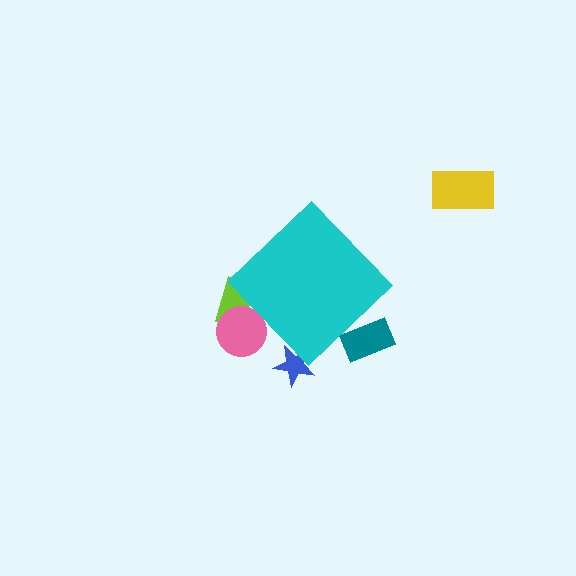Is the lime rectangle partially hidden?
Yes, the lime rectangle is partially hidden behind the cyan diamond.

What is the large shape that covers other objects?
A cyan diamond.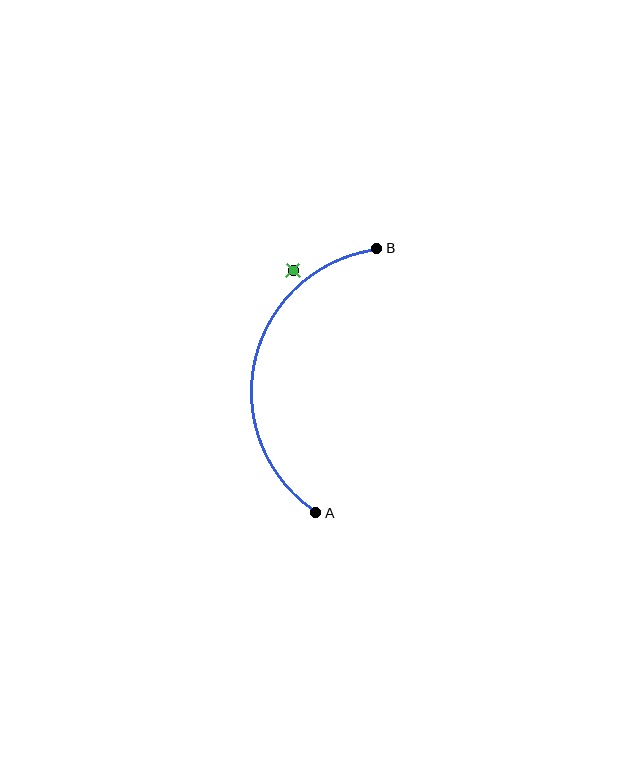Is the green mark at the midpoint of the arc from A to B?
No — the green mark does not lie on the arc at all. It sits slightly outside the curve.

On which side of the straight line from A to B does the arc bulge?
The arc bulges to the left of the straight line connecting A and B.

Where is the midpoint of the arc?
The arc midpoint is the point on the curve farthest from the straight line joining A and B. It sits to the left of that line.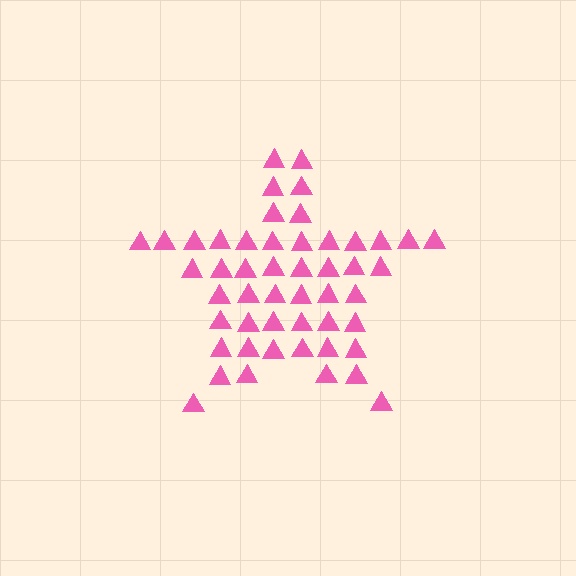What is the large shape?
The large shape is a star.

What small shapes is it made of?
It is made of small triangles.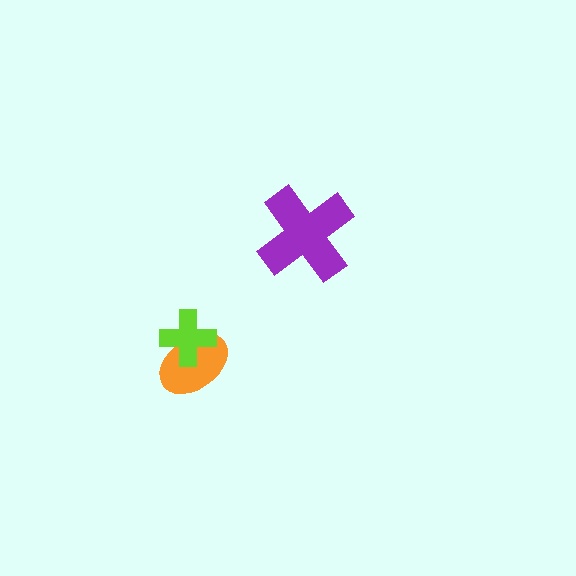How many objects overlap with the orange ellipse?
1 object overlaps with the orange ellipse.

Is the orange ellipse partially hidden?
Yes, it is partially covered by another shape.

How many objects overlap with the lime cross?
1 object overlaps with the lime cross.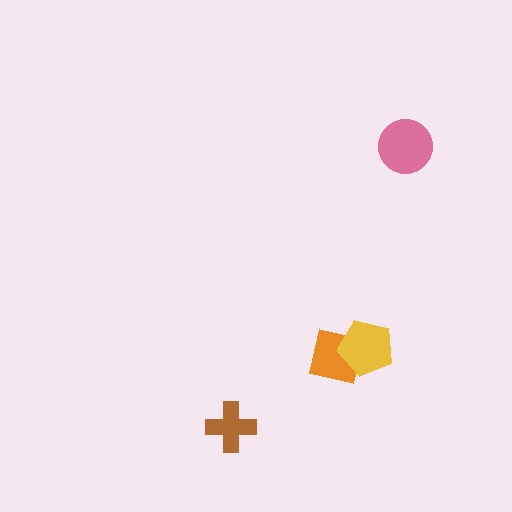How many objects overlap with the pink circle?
0 objects overlap with the pink circle.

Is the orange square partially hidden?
Yes, it is partially covered by another shape.